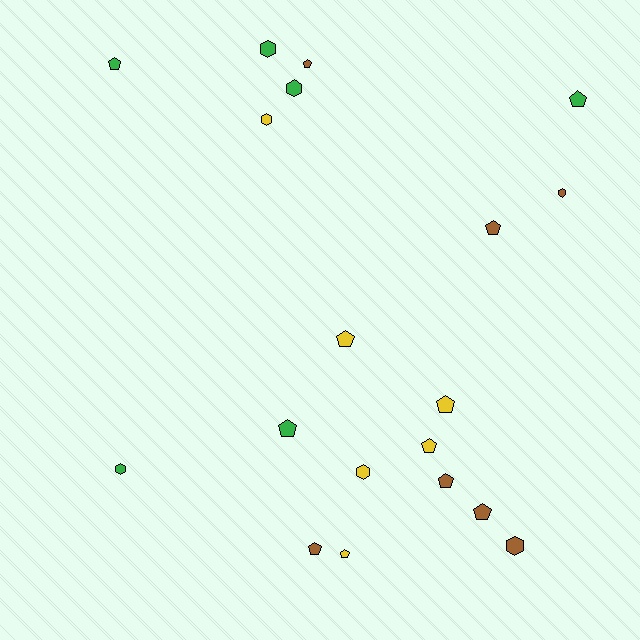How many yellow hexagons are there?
There are 2 yellow hexagons.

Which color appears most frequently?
Brown, with 7 objects.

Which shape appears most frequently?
Pentagon, with 12 objects.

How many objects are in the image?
There are 19 objects.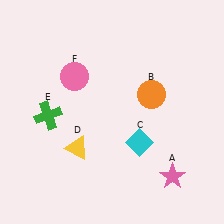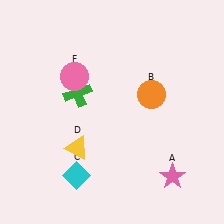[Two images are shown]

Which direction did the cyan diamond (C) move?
The cyan diamond (C) moved left.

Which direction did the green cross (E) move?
The green cross (E) moved right.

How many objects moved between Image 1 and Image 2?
2 objects moved between the two images.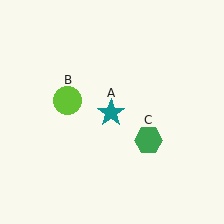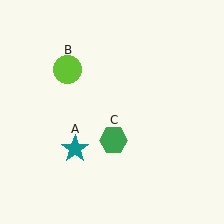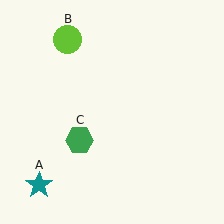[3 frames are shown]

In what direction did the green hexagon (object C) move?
The green hexagon (object C) moved left.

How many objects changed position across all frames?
3 objects changed position: teal star (object A), lime circle (object B), green hexagon (object C).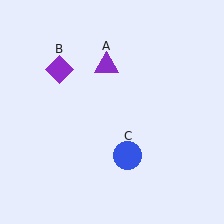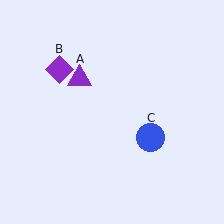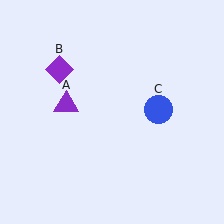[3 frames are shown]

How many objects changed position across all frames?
2 objects changed position: purple triangle (object A), blue circle (object C).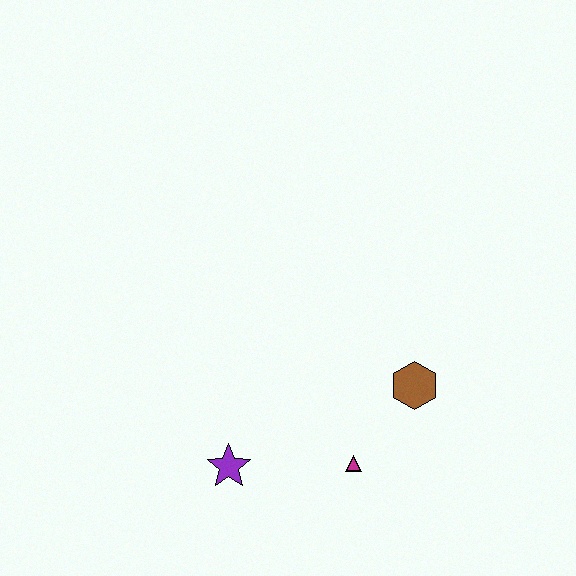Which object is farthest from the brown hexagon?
The purple star is farthest from the brown hexagon.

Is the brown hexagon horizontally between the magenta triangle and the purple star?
No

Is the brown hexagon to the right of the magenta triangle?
Yes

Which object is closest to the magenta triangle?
The brown hexagon is closest to the magenta triangle.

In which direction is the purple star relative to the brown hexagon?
The purple star is to the left of the brown hexagon.